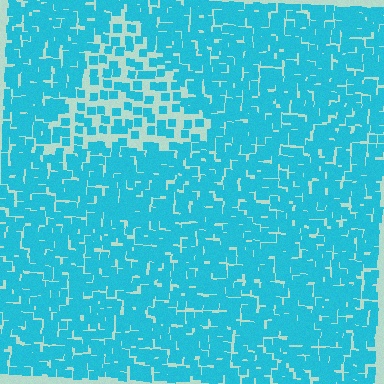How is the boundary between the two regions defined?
The boundary is defined by a change in element density (approximately 2.2x ratio). All elements are the same color, size, and shape.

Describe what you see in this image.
The image contains small cyan elements arranged at two different densities. A triangle-shaped region is visible where the elements are less densely packed than the surrounding area.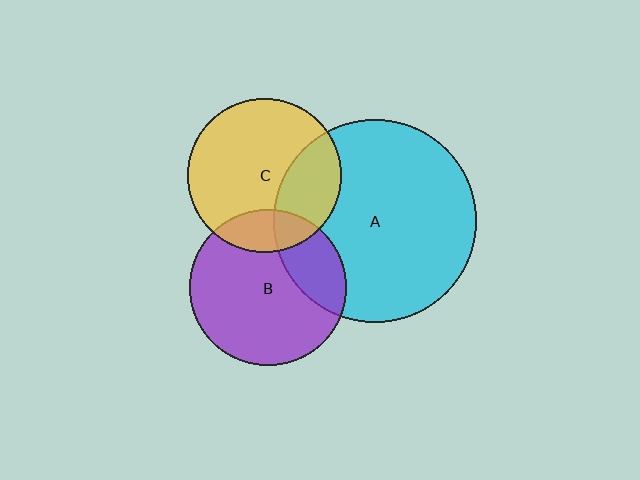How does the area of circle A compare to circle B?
Approximately 1.7 times.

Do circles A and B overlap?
Yes.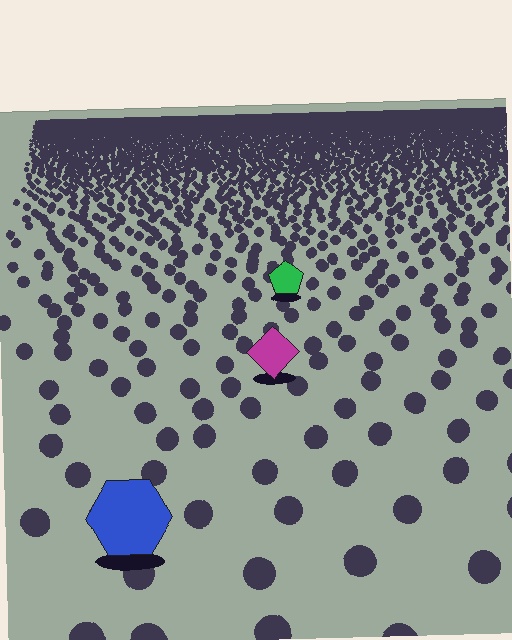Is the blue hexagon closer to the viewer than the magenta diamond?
Yes. The blue hexagon is closer — you can tell from the texture gradient: the ground texture is coarser near it.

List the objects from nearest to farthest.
From nearest to farthest: the blue hexagon, the magenta diamond, the green pentagon.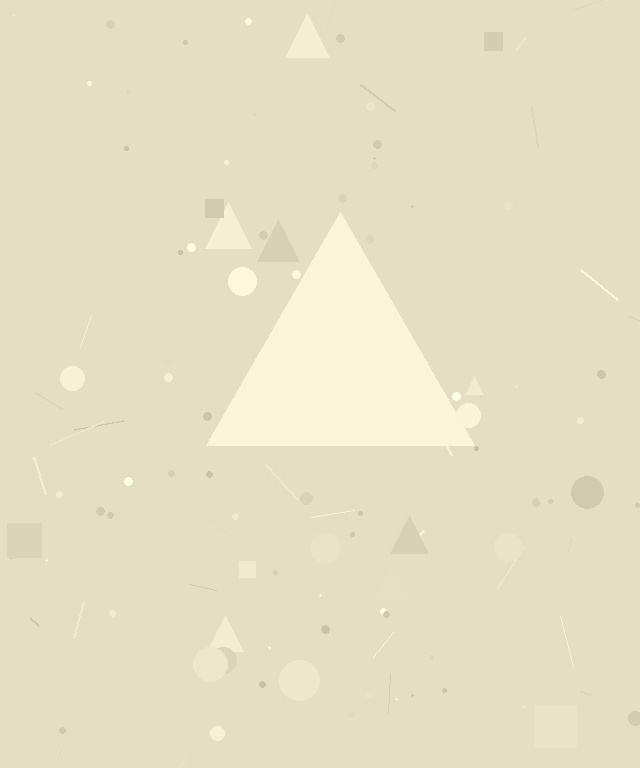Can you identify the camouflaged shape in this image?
The camouflaged shape is a triangle.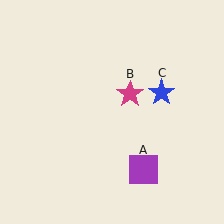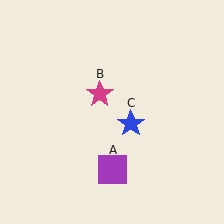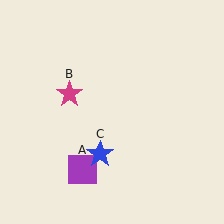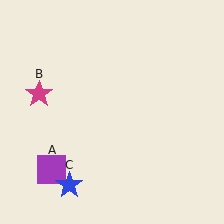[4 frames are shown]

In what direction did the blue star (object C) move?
The blue star (object C) moved down and to the left.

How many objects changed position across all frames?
3 objects changed position: purple square (object A), magenta star (object B), blue star (object C).